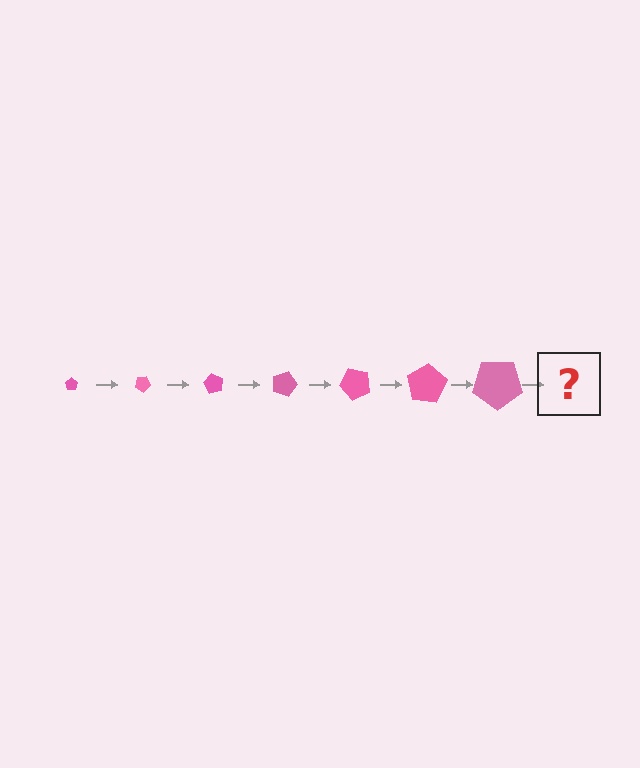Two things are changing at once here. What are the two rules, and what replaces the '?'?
The two rules are that the pentagon grows larger each step and it rotates 30 degrees each step. The '?' should be a pentagon, larger than the previous one and rotated 210 degrees from the start.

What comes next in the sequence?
The next element should be a pentagon, larger than the previous one and rotated 210 degrees from the start.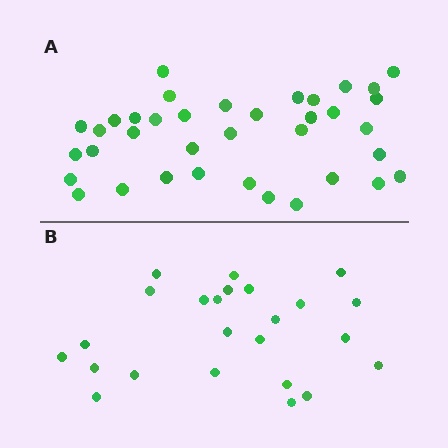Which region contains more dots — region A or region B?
Region A (the top region) has more dots.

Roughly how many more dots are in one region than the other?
Region A has approximately 15 more dots than region B.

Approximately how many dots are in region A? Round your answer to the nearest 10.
About 40 dots. (The exact count is 37, which rounds to 40.)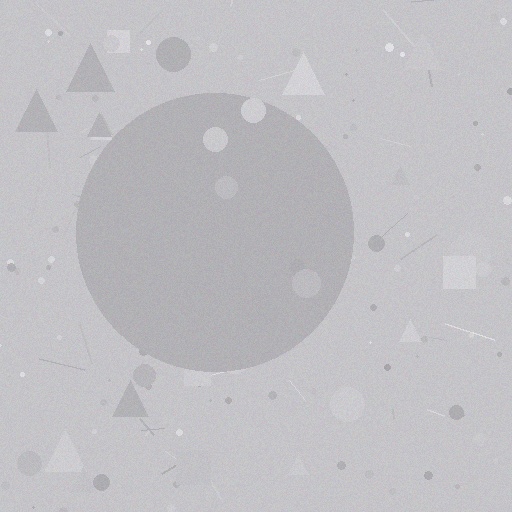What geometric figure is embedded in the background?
A circle is embedded in the background.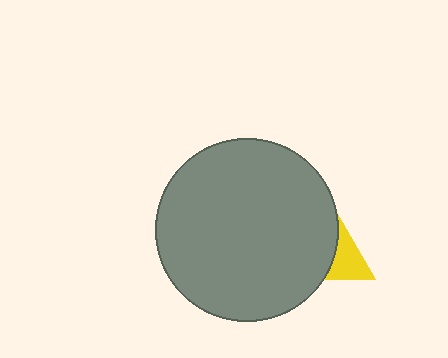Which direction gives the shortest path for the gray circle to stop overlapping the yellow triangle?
Moving left gives the shortest separation.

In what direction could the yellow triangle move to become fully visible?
The yellow triangle could move right. That would shift it out from behind the gray circle entirely.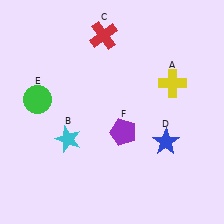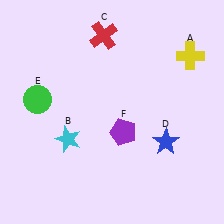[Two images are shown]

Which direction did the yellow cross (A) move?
The yellow cross (A) moved up.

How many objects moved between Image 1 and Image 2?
1 object moved between the two images.